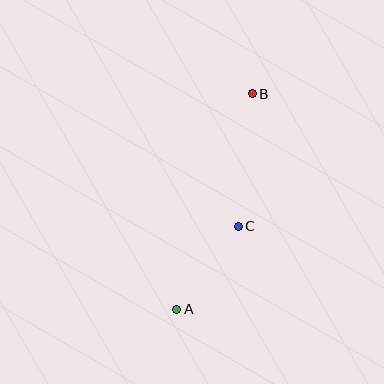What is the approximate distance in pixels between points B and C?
The distance between B and C is approximately 133 pixels.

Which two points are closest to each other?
Points A and C are closest to each other.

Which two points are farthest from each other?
Points A and B are farthest from each other.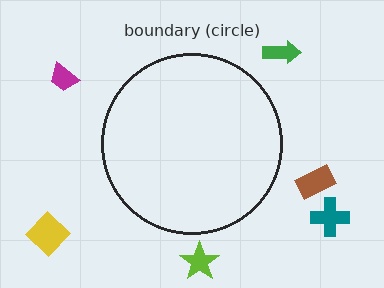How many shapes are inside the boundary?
0 inside, 6 outside.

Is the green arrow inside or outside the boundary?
Outside.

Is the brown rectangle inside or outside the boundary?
Outside.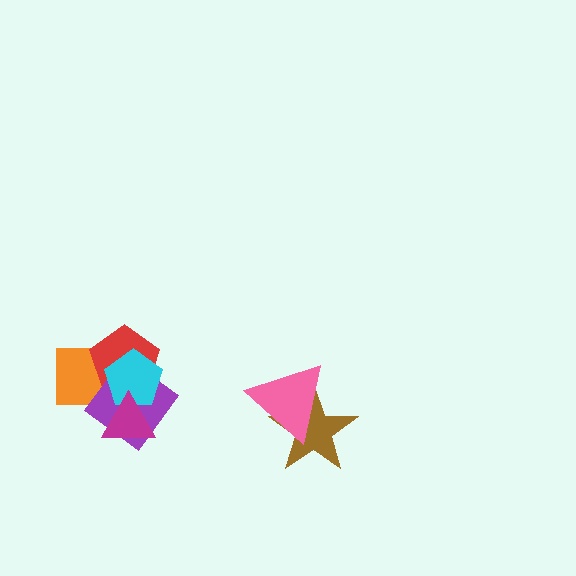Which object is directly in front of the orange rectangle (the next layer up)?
The red pentagon is directly in front of the orange rectangle.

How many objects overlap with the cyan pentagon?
4 objects overlap with the cyan pentagon.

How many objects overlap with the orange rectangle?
4 objects overlap with the orange rectangle.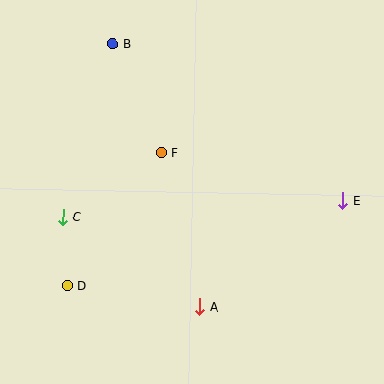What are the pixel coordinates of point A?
Point A is at (199, 307).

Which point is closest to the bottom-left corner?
Point D is closest to the bottom-left corner.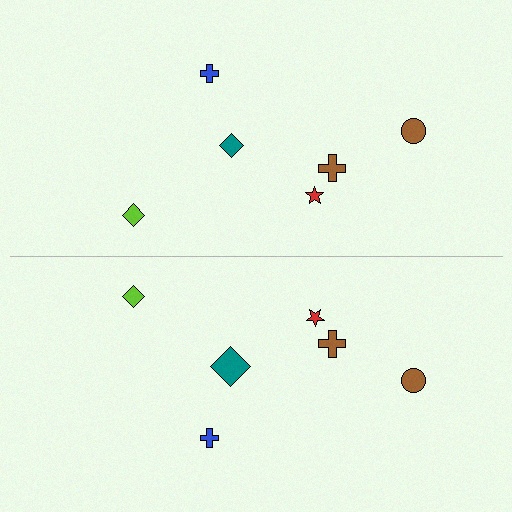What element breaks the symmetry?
The teal diamond on the bottom side has a different size than its mirror counterpart.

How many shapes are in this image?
There are 12 shapes in this image.